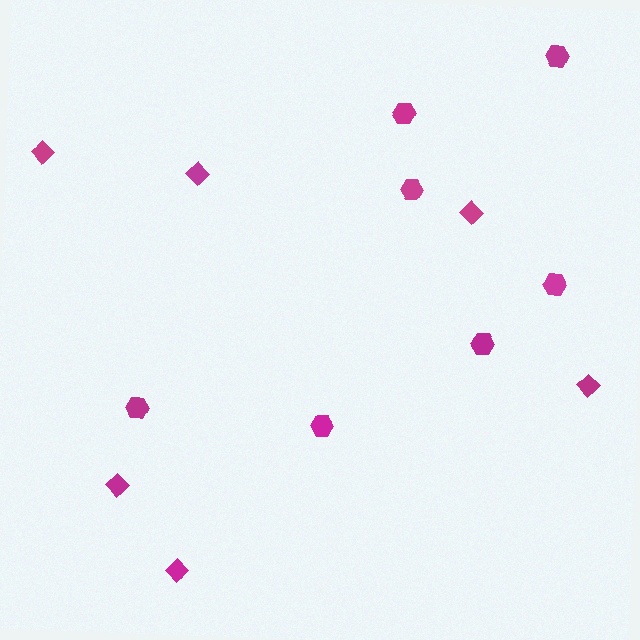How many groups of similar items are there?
There are 2 groups: one group of hexagons (7) and one group of diamonds (6).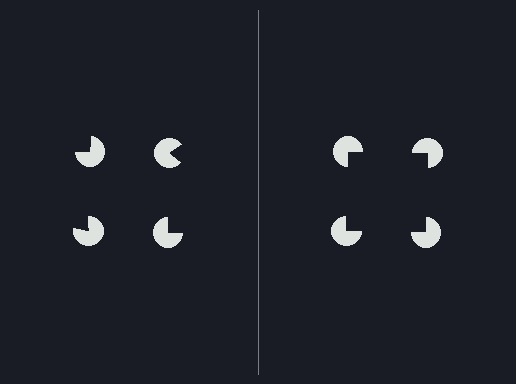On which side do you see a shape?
An illusory square appears on the right side. On the left side the wedge cuts are rotated, so no coherent shape forms.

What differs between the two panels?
The pac-man discs are positioned identically on both sides; only the wedge orientations differ. On the right they align to a square; on the left they are misaligned.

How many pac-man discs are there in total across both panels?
8 — 4 on each side.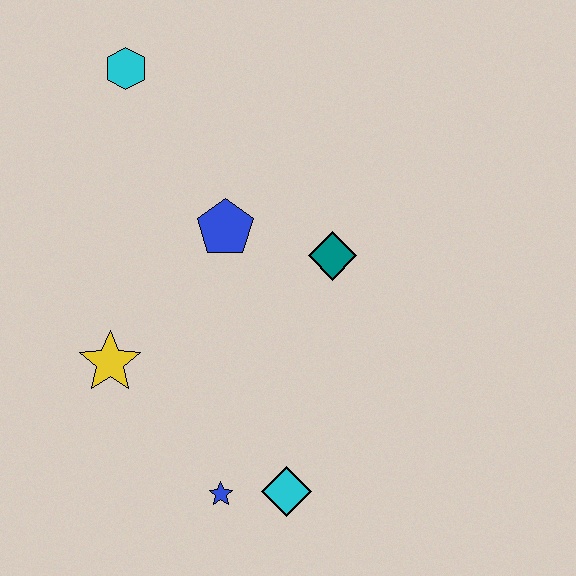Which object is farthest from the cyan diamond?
The cyan hexagon is farthest from the cyan diamond.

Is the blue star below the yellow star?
Yes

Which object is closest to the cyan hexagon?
The blue pentagon is closest to the cyan hexagon.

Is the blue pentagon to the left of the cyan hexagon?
No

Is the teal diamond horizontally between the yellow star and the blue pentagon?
No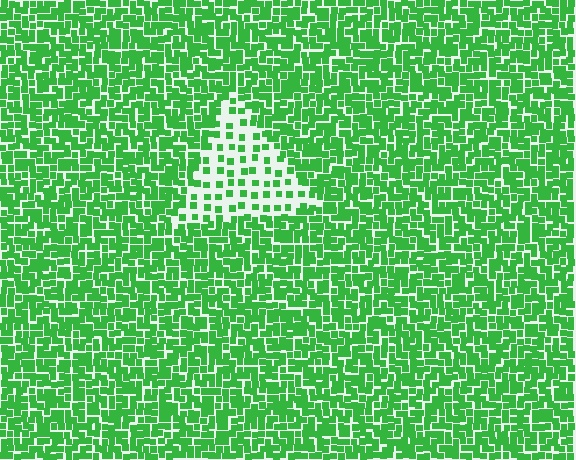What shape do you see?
I see a triangle.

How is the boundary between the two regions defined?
The boundary is defined by a change in element density (approximately 2.7x ratio). All elements are the same color, size, and shape.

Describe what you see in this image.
The image contains small green elements arranged at two different densities. A triangle-shaped region is visible where the elements are less densely packed than the surrounding area.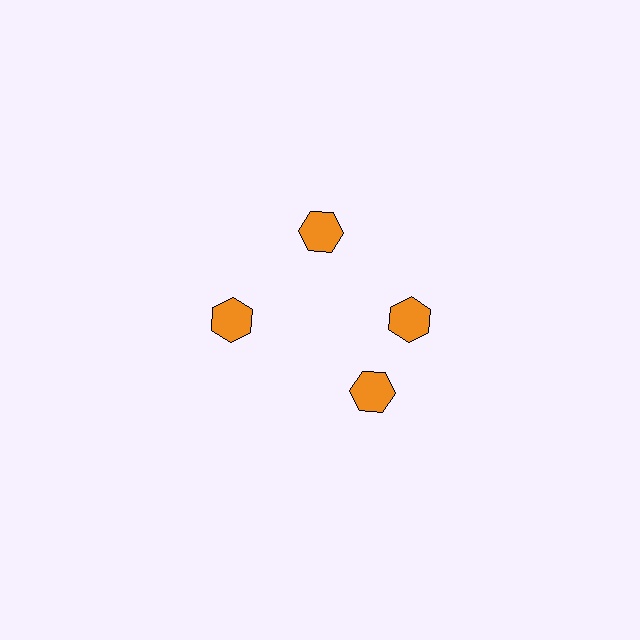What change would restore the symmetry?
The symmetry would be restored by rotating it back into even spacing with its neighbors so that all 4 hexagons sit at equal angles and equal distance from the center.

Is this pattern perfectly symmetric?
No. The 4 orange hexagons are arranged in a ring, but one element near the 6 o'clock position is rotated out of alignment along the ring, breaking the 4-fold rotational symmetry.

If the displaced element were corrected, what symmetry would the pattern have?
It would have 4-fold rotational symmetry — the pattern would map onto itself every 90 degrees.